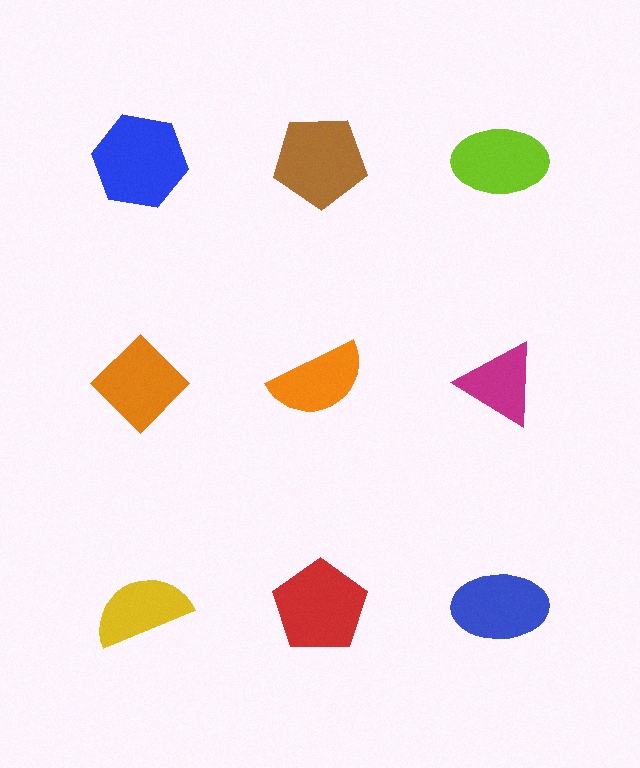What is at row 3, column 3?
A blue ellipse.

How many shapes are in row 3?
3 shapes.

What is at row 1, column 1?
A blue hexagon.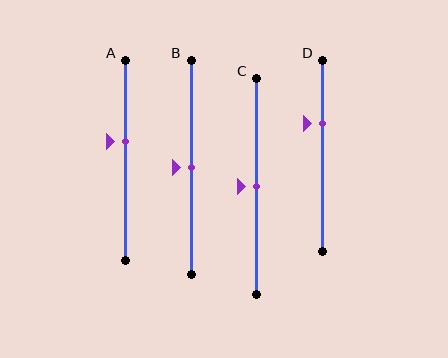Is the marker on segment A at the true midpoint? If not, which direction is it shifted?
No, the marker on segment A is shifted upward by about 10% of the segment length.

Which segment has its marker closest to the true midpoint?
Segment B has its marker closest to the true midpoint.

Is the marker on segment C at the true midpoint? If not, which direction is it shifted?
Yes, the marker on segment C is at the true midpoint.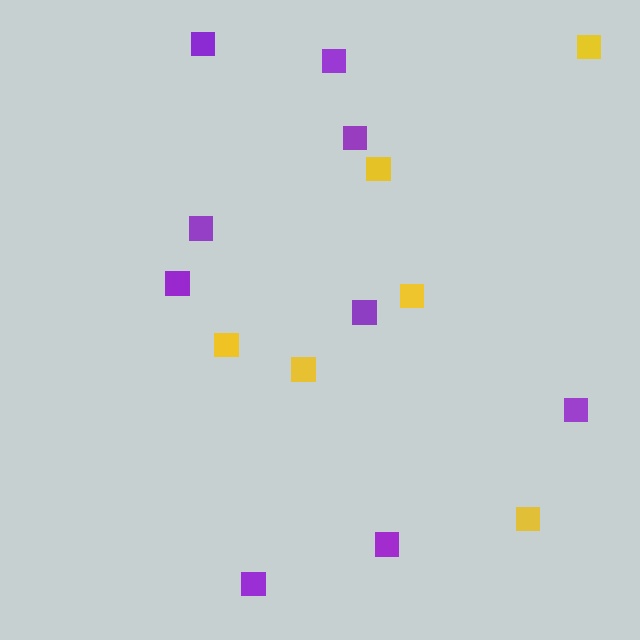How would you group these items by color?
There are 2 groups: one group of yellow squares (6) and one group of purple squares (9).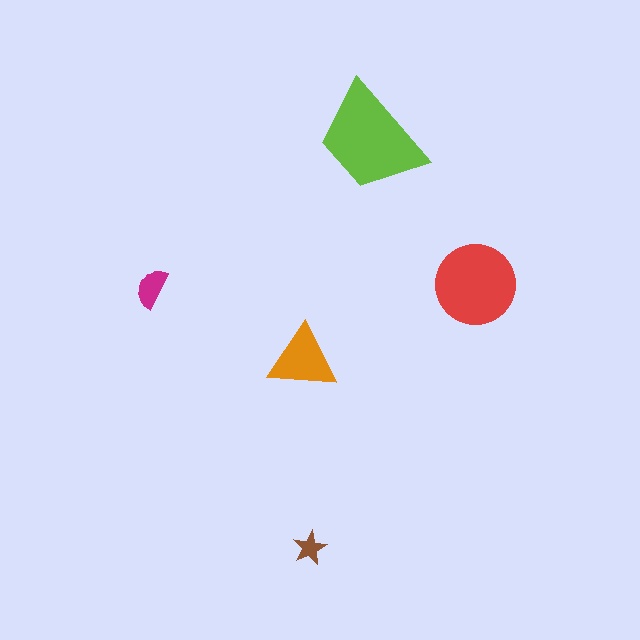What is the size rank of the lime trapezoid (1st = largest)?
1st.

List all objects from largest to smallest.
The lime trapezoid, the red circle, the orange triangle, the magenta semicircle, the brown star.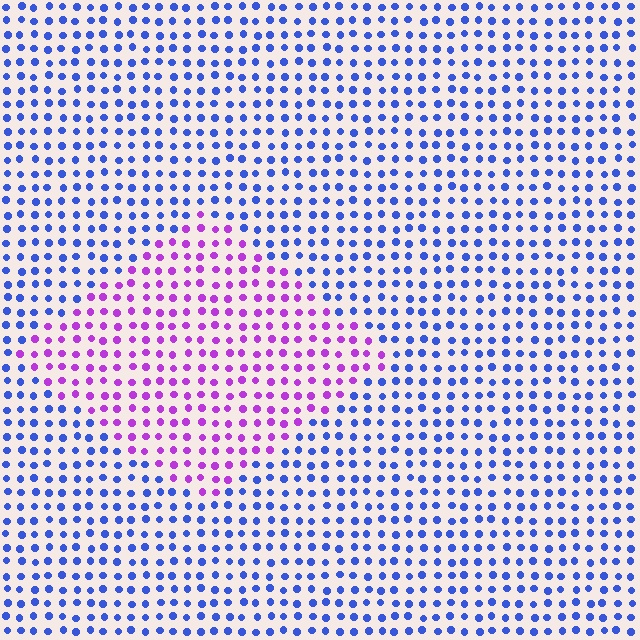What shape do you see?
I see a diamond.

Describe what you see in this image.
The image is filled with small blue elements in a uniform arrangement. A diamond-shaped region is visible where the elements are tinted to a slightly different hue, forming a subtle color boundary.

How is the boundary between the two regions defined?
The boundary is defined purely by a slight shift in hue (about 60 degrees). Spacing, size, and orientation are identical on both sides.